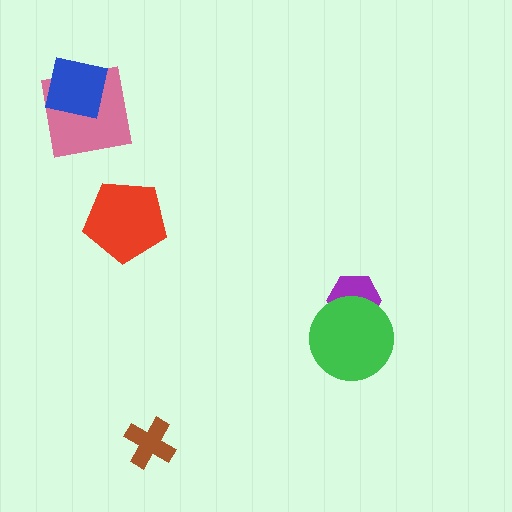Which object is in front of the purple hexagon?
The green circle is in front of the purple hexagon.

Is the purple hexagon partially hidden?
Yes, it is partially covered by another shape.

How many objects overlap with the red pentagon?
0 objects overlap with the red pentagon.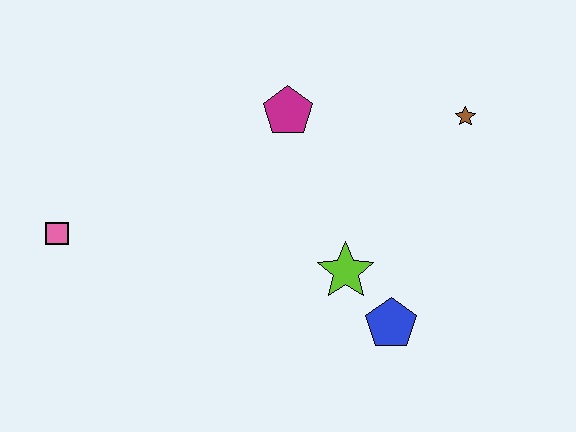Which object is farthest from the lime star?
The pink square is farthest from the lime star.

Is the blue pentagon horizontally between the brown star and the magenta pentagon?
Yes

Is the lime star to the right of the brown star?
No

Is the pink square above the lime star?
Yes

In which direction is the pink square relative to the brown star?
The pink square is to the left of the brown star.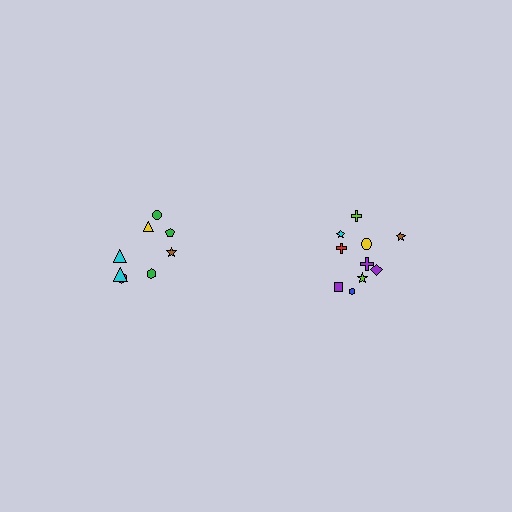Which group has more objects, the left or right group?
The right group.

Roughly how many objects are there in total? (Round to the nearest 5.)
Roughly 20 objects in total.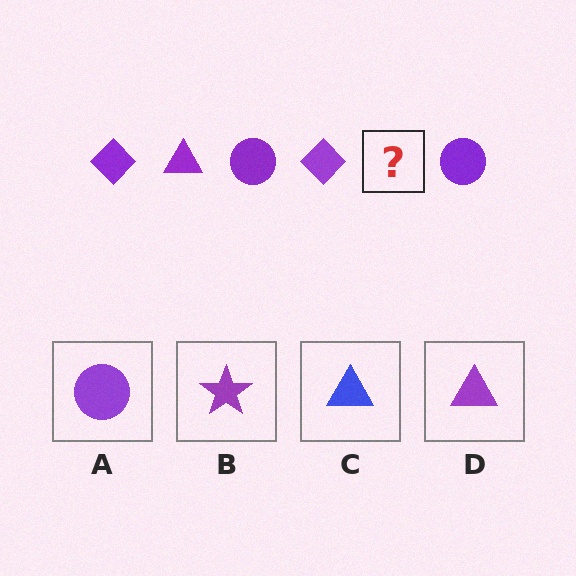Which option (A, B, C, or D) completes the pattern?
D.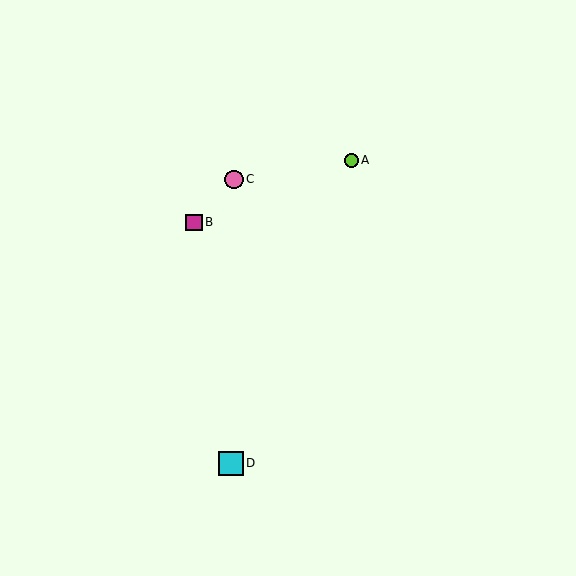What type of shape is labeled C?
Shape C is a pink circle.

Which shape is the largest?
The cyan square (labeled D) is the largest.